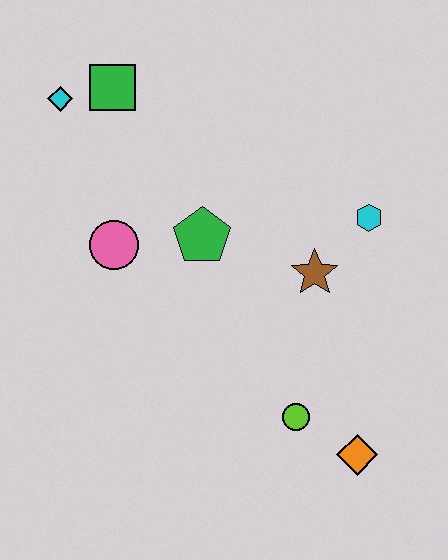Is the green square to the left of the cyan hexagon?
Yes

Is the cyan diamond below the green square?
Yes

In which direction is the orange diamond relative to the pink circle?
The orange diamond is to the right of the pink circle.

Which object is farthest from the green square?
The orange diamond is farthest from the green square.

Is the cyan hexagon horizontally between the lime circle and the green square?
No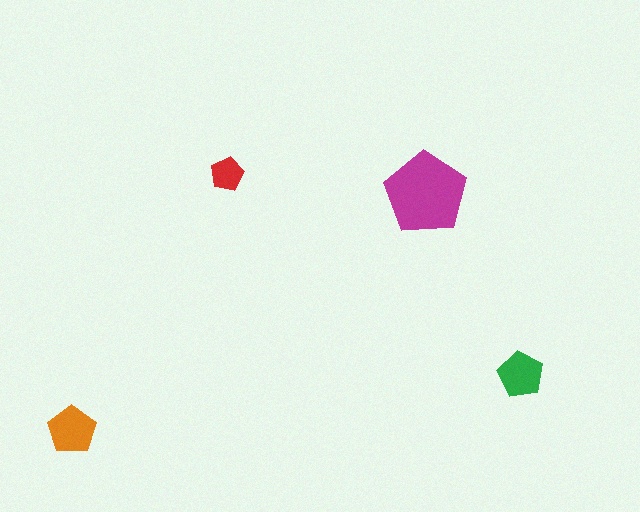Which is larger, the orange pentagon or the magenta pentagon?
The magenta one.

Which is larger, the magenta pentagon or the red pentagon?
The magenta one.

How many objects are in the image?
There are 4 objects in the image.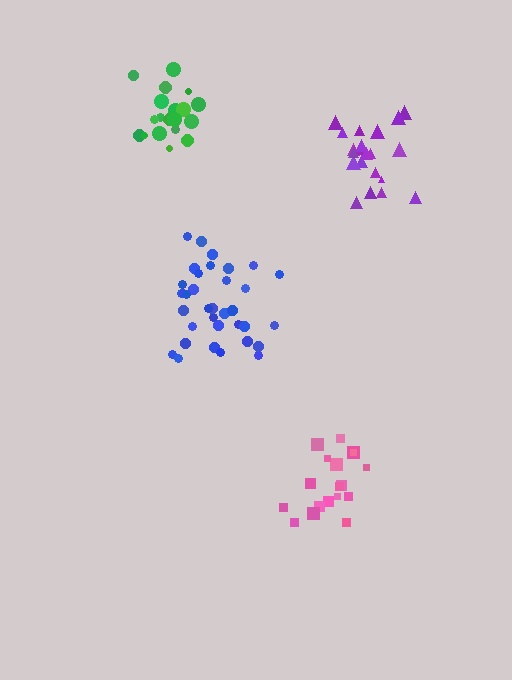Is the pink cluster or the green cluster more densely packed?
Green.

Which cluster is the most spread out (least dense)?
Pink.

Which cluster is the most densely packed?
Green.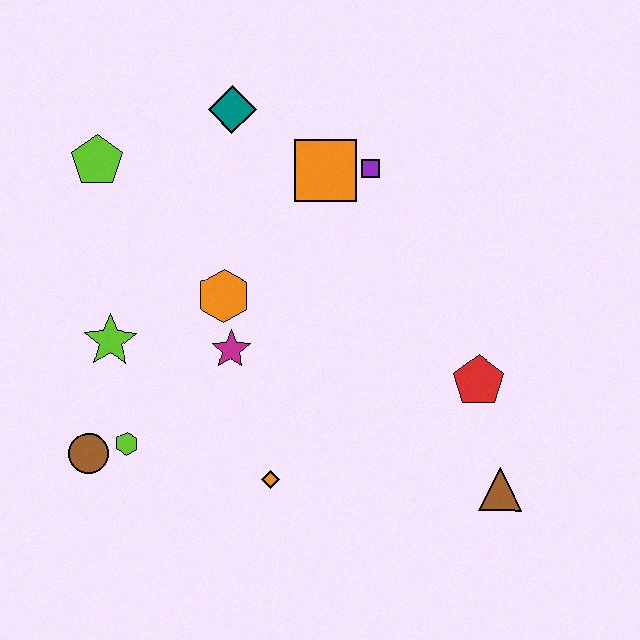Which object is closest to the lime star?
The lime hexagon is closest to the lime star.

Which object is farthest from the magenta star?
The brown triangle is farthest from the magenta star.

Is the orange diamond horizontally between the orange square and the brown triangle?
No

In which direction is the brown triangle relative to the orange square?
The brown triangle is below the orange square.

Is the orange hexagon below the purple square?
Yes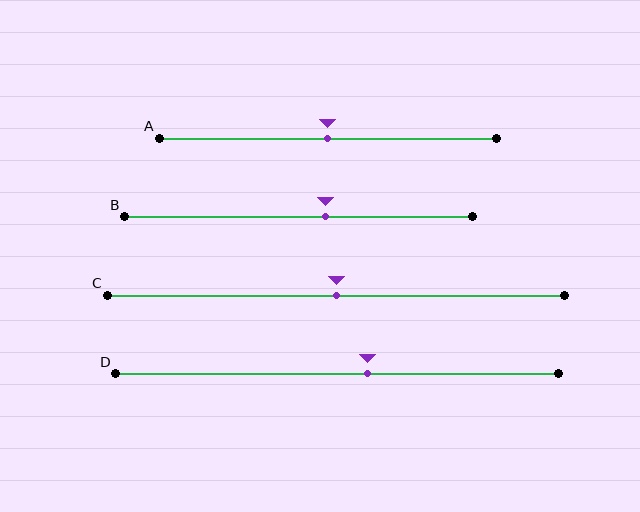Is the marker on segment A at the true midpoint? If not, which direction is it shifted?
Yes, the marker on segment A is at the true midpoint.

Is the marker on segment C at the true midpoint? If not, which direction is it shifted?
Yes, the marker on segment C is at the true midpoint.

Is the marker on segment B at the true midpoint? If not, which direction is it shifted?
No, the marker on segment B is shifted to the right by about 8% of the segment length.